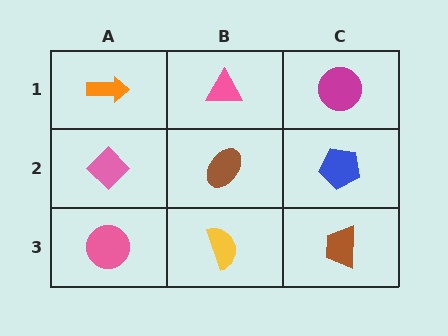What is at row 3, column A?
A pink circle.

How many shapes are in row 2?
3 shapes.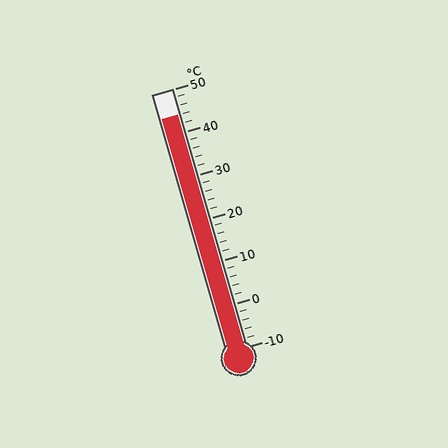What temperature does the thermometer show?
The thermometer shows approximately 44°C.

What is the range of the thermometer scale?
The thermometer scale ranges from -10°C to 50°C.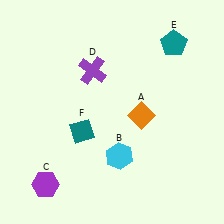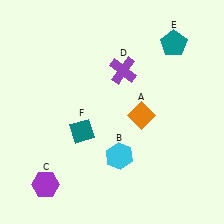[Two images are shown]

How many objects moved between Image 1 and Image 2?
1 object moved between the two images.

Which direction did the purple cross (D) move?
The purple cross (D) moved right.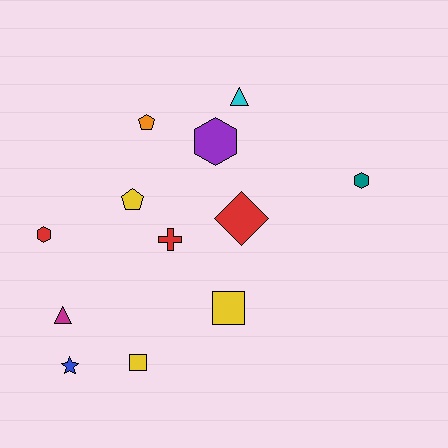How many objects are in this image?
There are 12 objects.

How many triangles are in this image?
There are 2 triangles.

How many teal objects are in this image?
There is 1 teal object.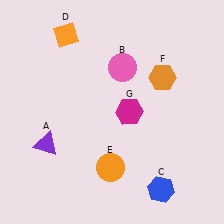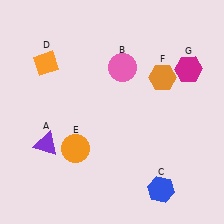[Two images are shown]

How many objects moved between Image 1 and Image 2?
3 objects moved between the two images.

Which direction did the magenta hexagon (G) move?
The magenta hexagon (G) moved right.